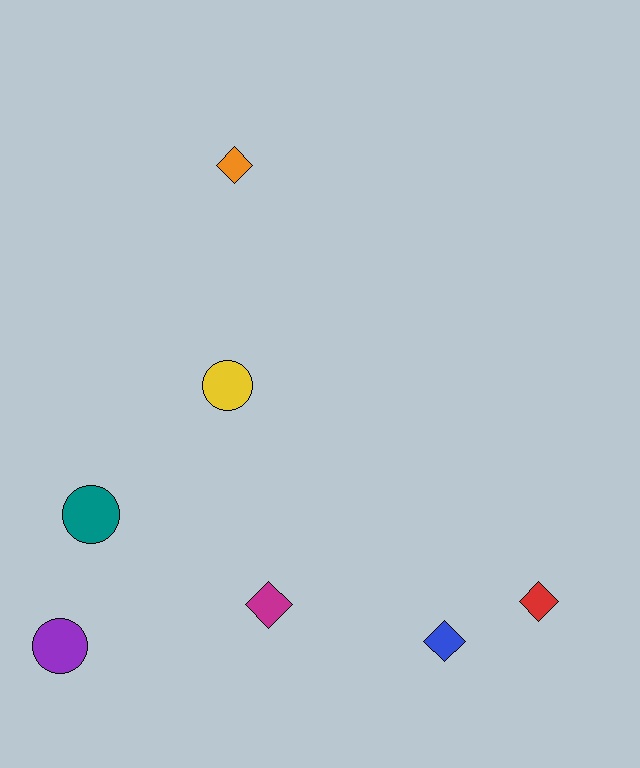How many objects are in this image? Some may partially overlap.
There are 7 objects.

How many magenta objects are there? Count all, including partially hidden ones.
There is 1 magenta object.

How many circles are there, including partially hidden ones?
There are 3 circles.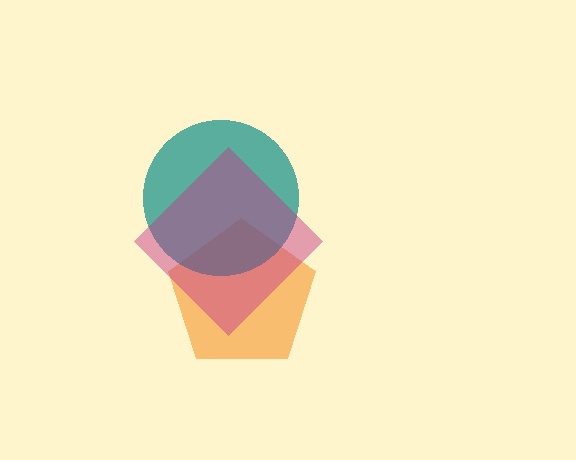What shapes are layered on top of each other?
The layered shapes are: an orange pentagon, a teal circle, a magenta diamond.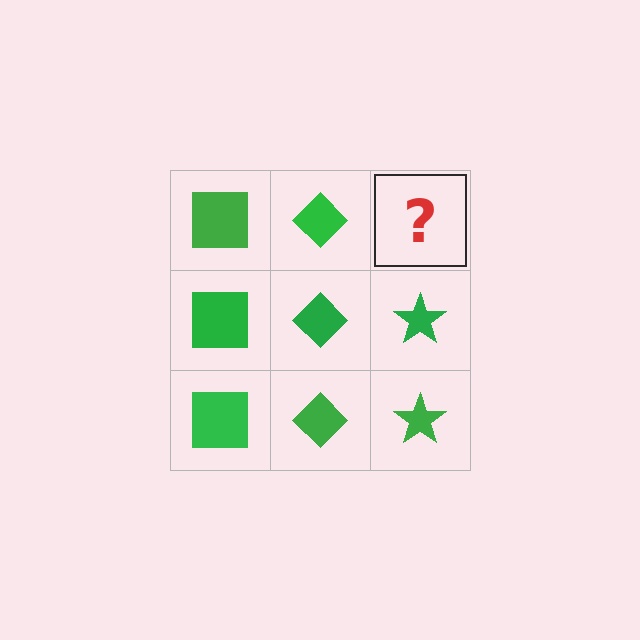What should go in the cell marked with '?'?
The missing cell should contain a green star.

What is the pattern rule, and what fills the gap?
The rule is that each column has a consistent shape. The gap should be filled with a green star.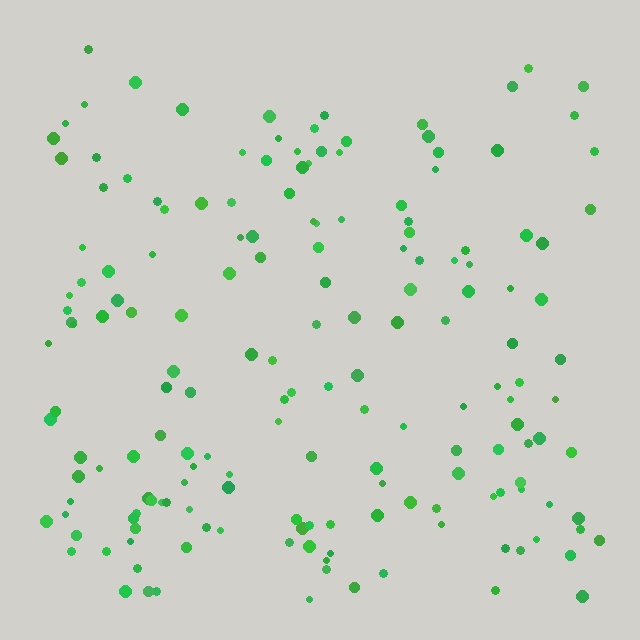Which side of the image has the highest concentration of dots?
The bottom.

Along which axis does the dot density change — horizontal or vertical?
Vertical.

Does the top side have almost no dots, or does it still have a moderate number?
Still a moderate number, just noticeably fewer than the bottom.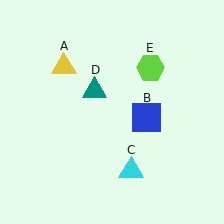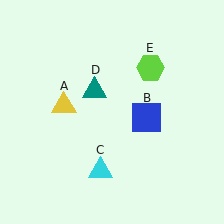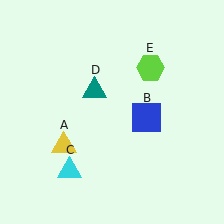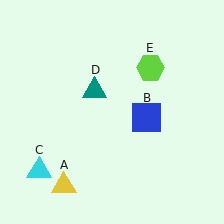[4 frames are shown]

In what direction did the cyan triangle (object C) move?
The cyan triangle (object C) moved left.